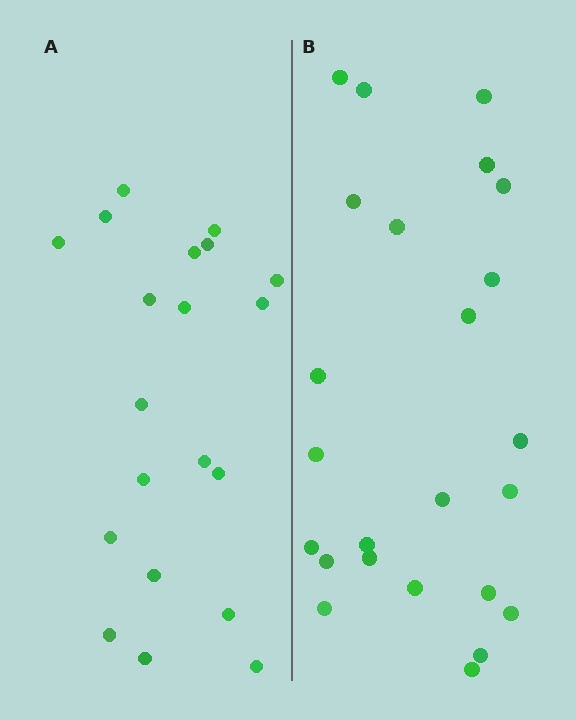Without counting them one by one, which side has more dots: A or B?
Region B (the right region) has more dots.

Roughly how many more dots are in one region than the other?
Region B has about 4 more dots than region A.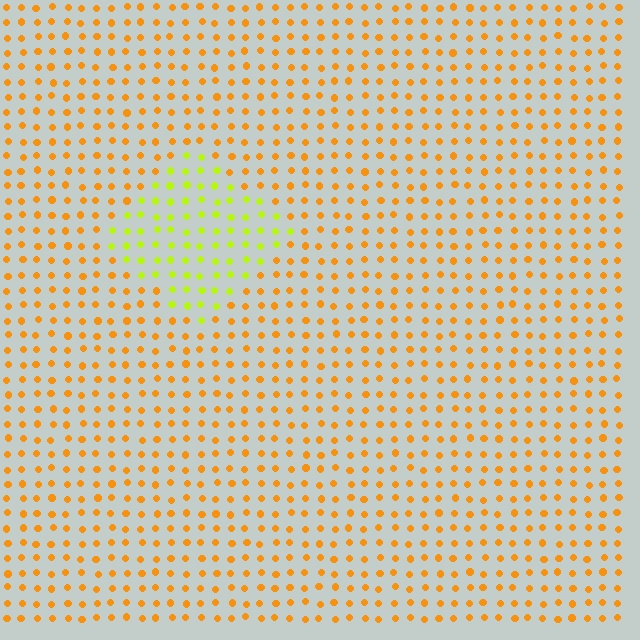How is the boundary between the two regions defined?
The boundary is defined purely by a slight shift in hue (about 43 degrees). Spacing, size, and orientation are identical on both sides.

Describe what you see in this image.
The image is filled with small orange elements in a uniform arrangement. A diamond-shaped region is visible where the elements are tinted to a slightly different hue, forming a subtle color boundary.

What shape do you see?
I see a diamond.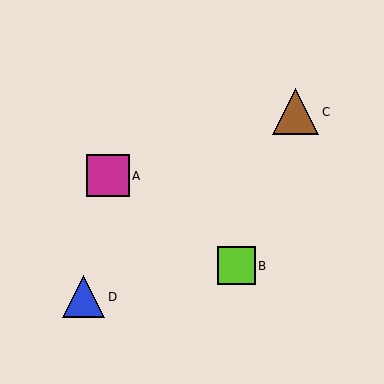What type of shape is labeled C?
Shape C is a brown triangle.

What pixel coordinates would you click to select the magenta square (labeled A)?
Click at (108, 176) to select the magenta square A.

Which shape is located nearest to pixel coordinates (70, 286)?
The blue triangle (labeled D) at (83, 297) is nearest to that location.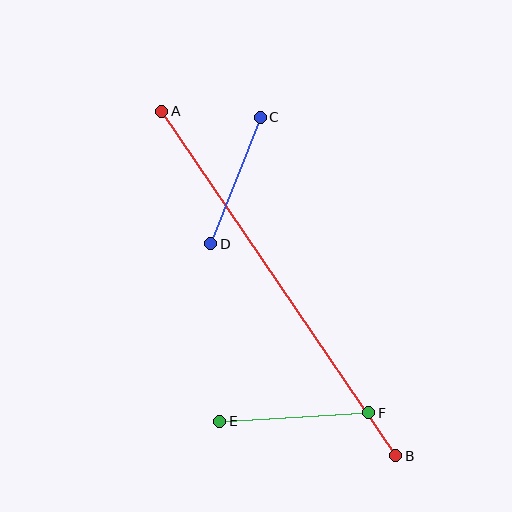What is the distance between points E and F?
The distance is approximately 149 pixels.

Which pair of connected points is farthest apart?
Points A and B are farthest apart.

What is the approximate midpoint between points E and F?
The midpoint is at approximately (294, 417) pixels.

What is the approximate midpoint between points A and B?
The midpoint is at approximately (279, 283) pixels.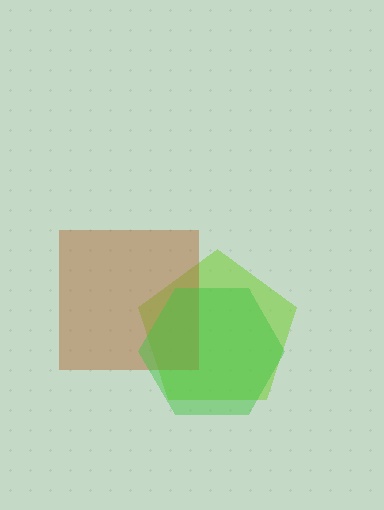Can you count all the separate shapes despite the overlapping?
Yes, there are 3 separate shapes.